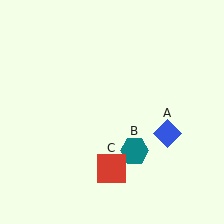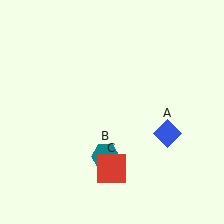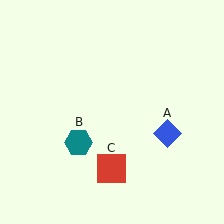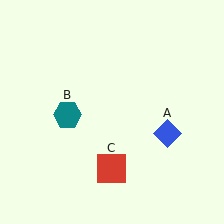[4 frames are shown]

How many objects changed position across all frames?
1 object changed position: teal hexagon (object B).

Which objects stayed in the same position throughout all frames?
Blue diamond (object A) and red square (object C) remained stationary.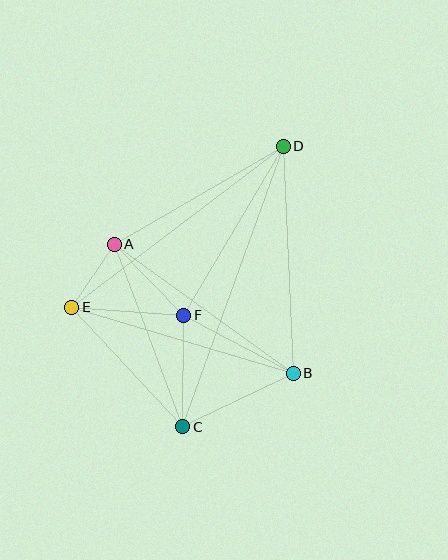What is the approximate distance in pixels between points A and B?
The distance between A and B is approximately 221 pixels.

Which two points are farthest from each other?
Points C and D are farthest from each other.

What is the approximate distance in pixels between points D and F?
The distance between D and F is approximately 196 pixels.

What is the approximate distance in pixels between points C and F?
The distance between C and F is approximately 111 pixels.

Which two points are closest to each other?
Points A and E are closest to each other.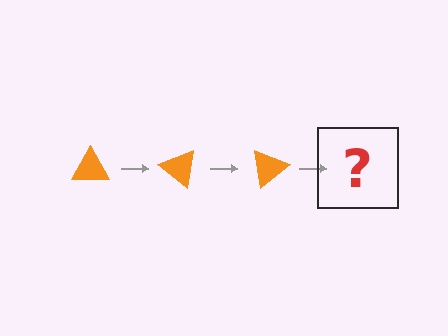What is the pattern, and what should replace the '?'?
The pattern is that the triangle rotates 40 degrees each step. The '?' should be an orange triangle rotated 120 degrees.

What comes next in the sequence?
The next element should be an orange triangle rotated 120 degrees.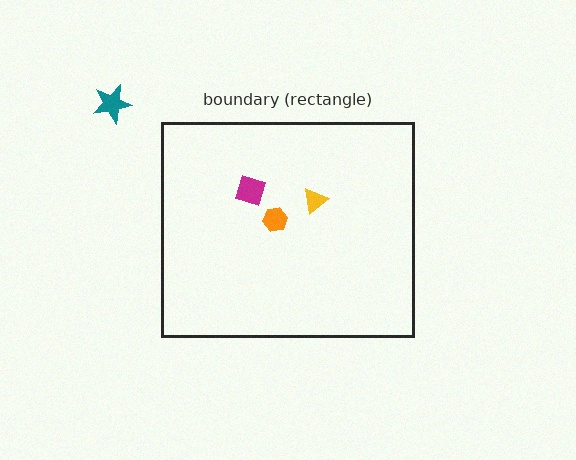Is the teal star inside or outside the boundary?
Outside.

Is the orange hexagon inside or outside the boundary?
Inside.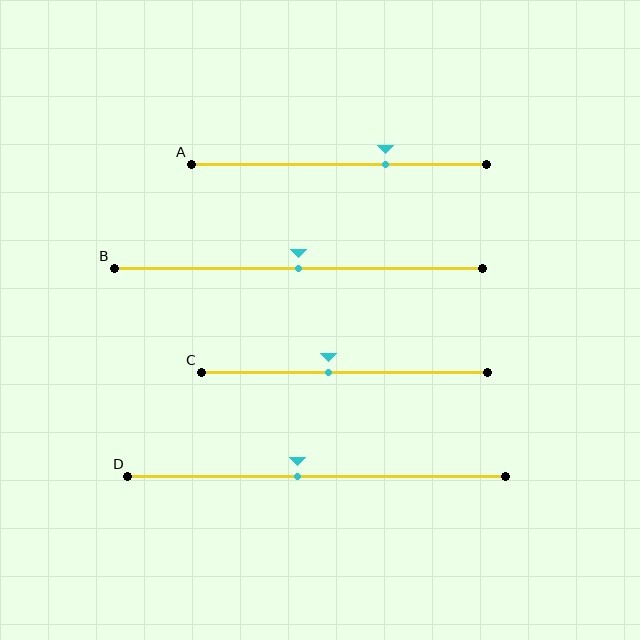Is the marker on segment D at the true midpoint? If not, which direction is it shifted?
No, the marker on segment D is shifted to the left by about 5% of the segment length.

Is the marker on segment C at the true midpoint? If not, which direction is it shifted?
No, the marker on segment C is shifted to the left by about 5% of the segment length.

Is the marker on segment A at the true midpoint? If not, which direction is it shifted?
No, the marker on segment A is shifted to the right by about 16% of the segment length.